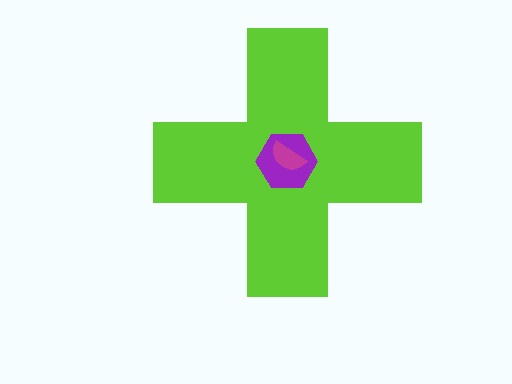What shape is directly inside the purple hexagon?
The magenta semicircle.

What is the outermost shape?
The lime cross.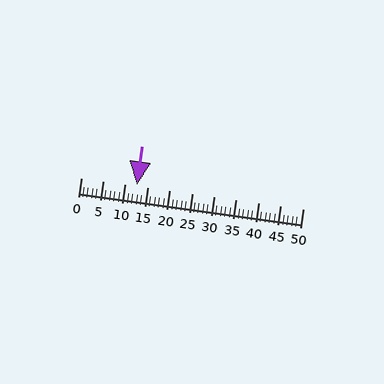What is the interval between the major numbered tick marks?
The major tick marks are spaced 5 units apart.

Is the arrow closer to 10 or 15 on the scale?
The arrow is closer to 15.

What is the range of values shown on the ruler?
The ruler shows values from 0 to 50.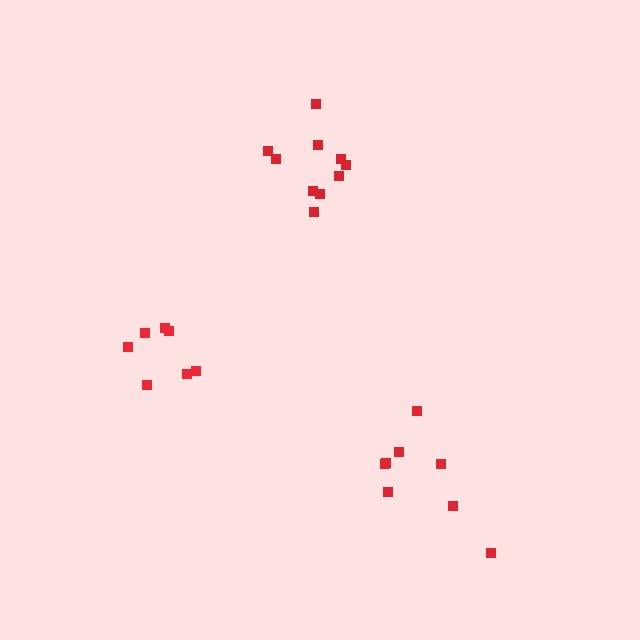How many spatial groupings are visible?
There are 3 spatial groupings.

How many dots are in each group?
Group 1: 7 dots, Group 2: 8 dots, Group 3: 10 dots (25 total).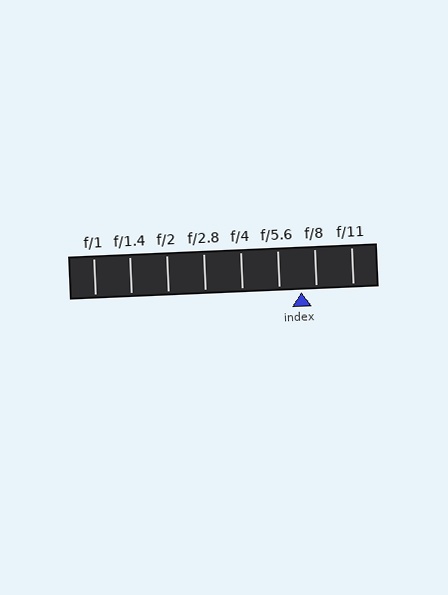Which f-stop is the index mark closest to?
The index mark is closest to f/8.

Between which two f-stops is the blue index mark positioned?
The index mark is between f/5.6 and f/8.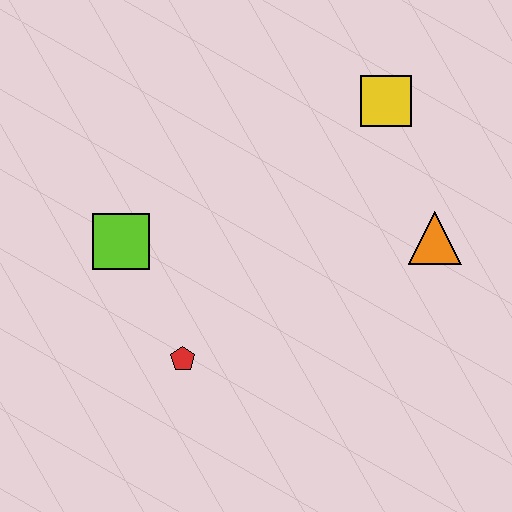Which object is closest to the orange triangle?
The yellow square is closest to the orange triangle.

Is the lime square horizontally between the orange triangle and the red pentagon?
No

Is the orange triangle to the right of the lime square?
Yes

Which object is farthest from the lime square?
The orange triangle is farthest from the lime square.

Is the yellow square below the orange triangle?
No